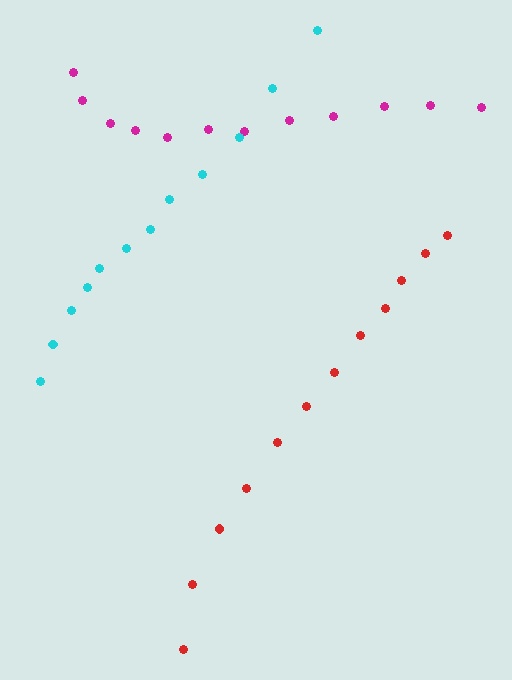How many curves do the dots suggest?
There are 3 distinct paths.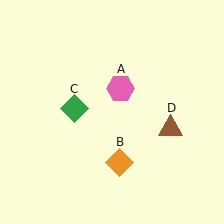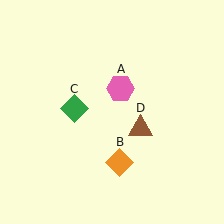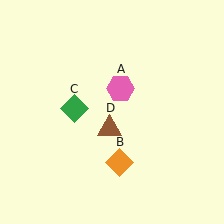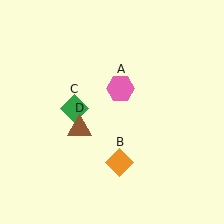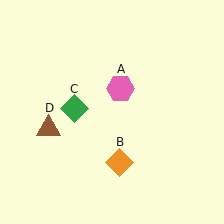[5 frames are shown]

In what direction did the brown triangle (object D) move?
The brown triangle (object D) moved left.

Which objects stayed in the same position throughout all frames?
Pink hexagon (object A) and orange diamond (object B) and green diamond (object C) remained stationary.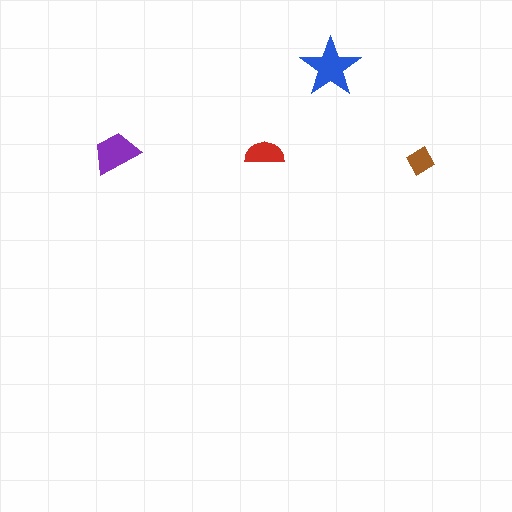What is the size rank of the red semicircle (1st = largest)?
3rd.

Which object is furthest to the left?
The purple trapezoid is leftmost.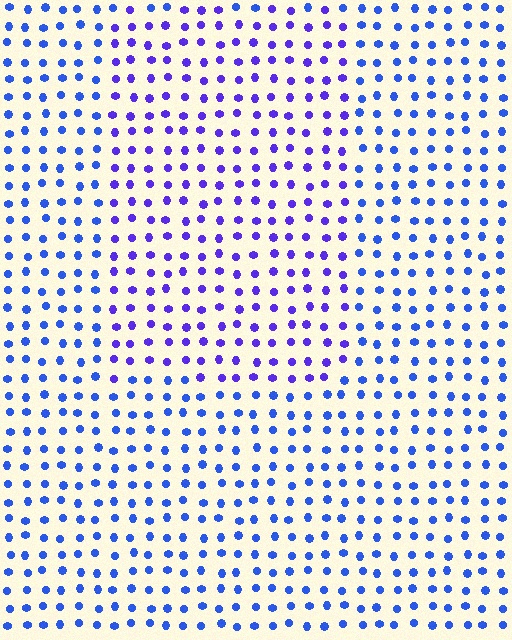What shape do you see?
I see a rectangle.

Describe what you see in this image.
The image is filled with small blue elements in a uniform arrangement. A rectangle-shaped region is visible where the elements are tinted to a slightly different hue, forming a subtle color boundary.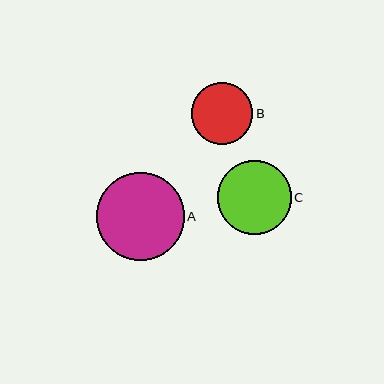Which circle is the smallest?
Circle B is the smallest with a size of approximately 61 pixels.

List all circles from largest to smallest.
From largest to smallest: A, C, B.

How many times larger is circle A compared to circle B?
Circle A is approximately 1.4 times the size of circle B.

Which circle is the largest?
Circle A is the largest with a size of approximately 88 pixels.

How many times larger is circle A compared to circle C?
Circle A is approximately 1.2 times the size of circle C.